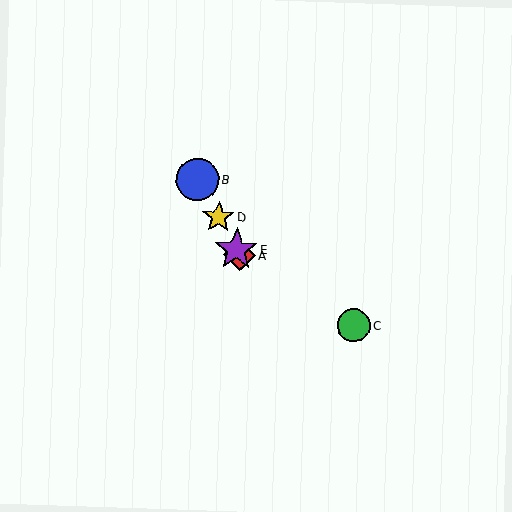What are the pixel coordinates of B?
Object B is at (198, 179).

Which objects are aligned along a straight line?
Objects A, B, D, E are aligned along a straight line.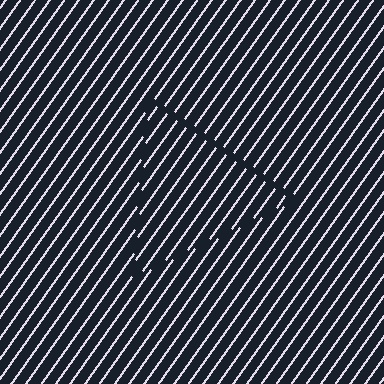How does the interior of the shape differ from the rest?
The interior of the shape contains the same grating, shifted by half a period — the contour is defined by the phase discontinuity where line-ends from the inner and outer gratings abut.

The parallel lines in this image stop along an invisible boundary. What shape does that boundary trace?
An illusory triangle. The interior of the shape contains the same grating, shifted by half a period — the contour is defined by the phase discontinuity where line-ends from the inner and outer gratings abut.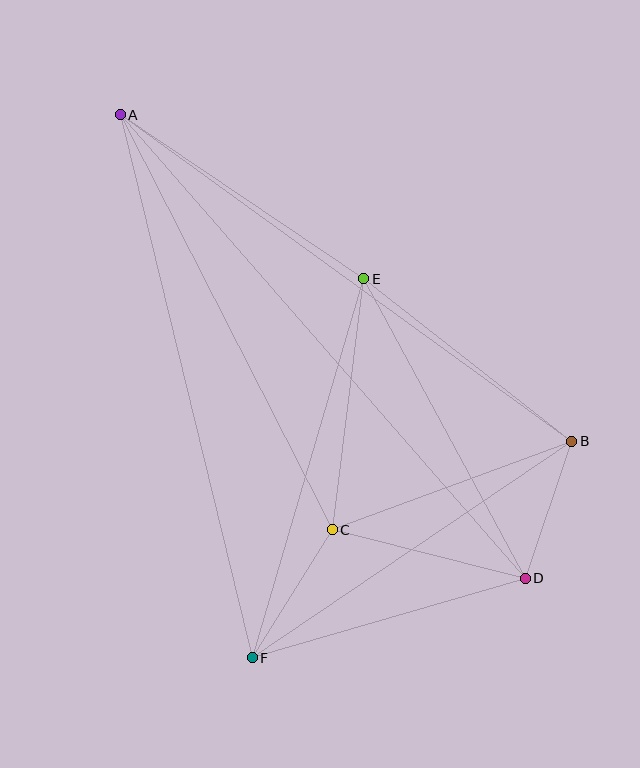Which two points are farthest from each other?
Points A and D are farthest from each other.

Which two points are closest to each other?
Points B and D are closest to each other.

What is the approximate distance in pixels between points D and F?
The distance between D and F is approximately 284 pixels.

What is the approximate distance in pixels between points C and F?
The distance between C and F is approximately 151 pixels.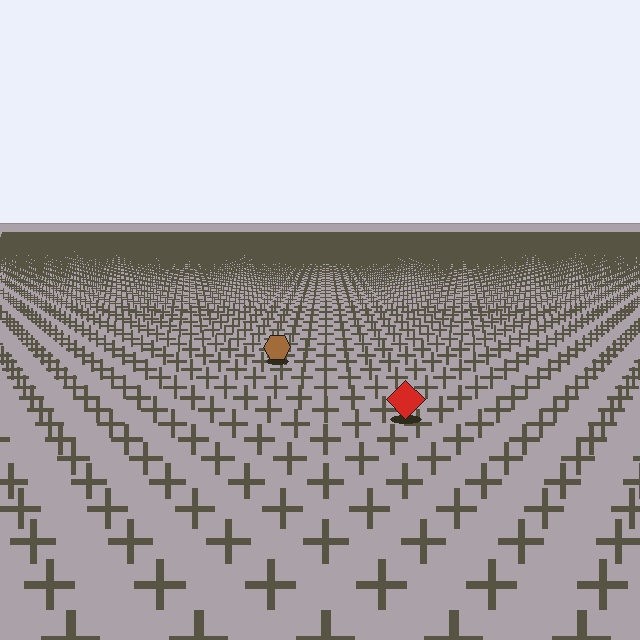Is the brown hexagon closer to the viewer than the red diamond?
No. The red diamond is closer — you can tell from the texture gradient: the ground texture is coarser near it.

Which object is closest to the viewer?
The red diamond is closest. The texture marks near it are larger and more spread out.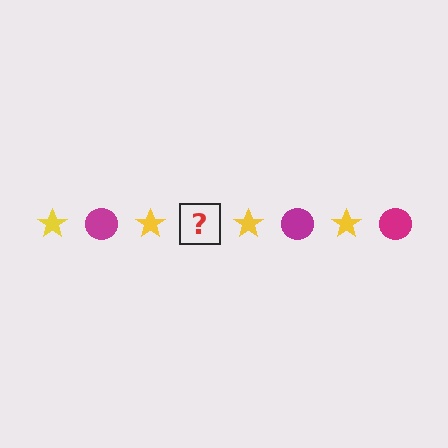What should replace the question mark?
The question mark should be replaced with a magenta circle.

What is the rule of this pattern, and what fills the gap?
The rule is that the pattern alternates between yellow star and magenta circle. The gap should be filled with a magenta circle.